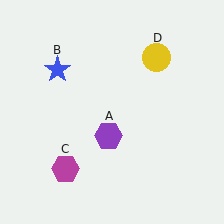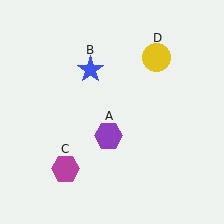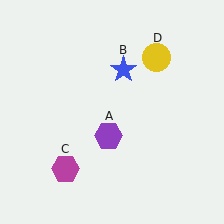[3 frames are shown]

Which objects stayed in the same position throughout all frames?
Purple hexagon (object A) and magenta hexagon (object C) and yellow circle (object D) remained stationary.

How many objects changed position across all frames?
1 object changed position: blue star (object B).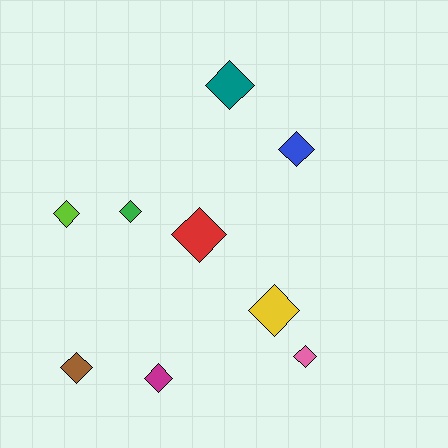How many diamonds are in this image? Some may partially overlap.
There are 9 diamonds.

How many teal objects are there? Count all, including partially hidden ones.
There is 1 teal object.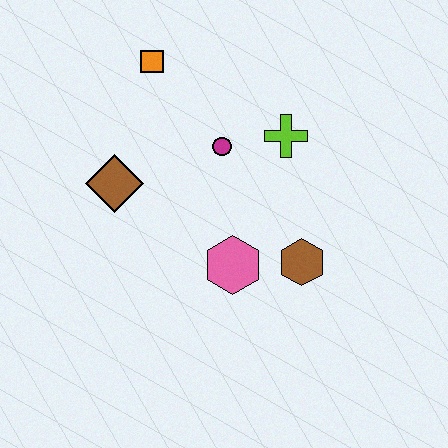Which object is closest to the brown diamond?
The magenta circle is closest to the brown diamond.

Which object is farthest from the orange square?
The brown hexagon is farthest from the orange square.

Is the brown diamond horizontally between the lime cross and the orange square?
No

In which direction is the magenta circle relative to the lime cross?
The magenta circle is to the left of the lime cross.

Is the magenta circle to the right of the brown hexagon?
No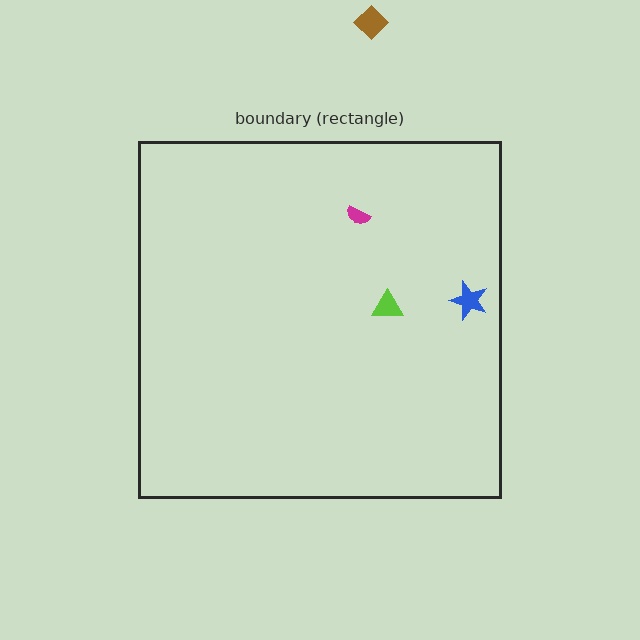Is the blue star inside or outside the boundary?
Inside.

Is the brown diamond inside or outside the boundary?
Outside.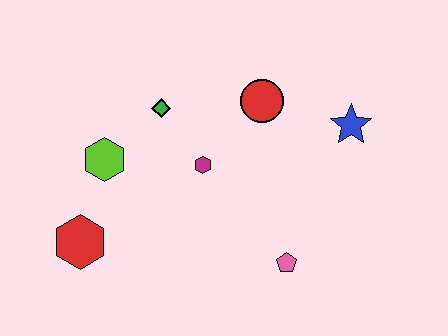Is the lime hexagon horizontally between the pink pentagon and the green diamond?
No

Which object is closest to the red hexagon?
The lime hexagon is closest to the red hexagon.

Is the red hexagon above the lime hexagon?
No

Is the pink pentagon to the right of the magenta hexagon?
Yes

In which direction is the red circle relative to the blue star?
The red circle is to the left of the blue star.